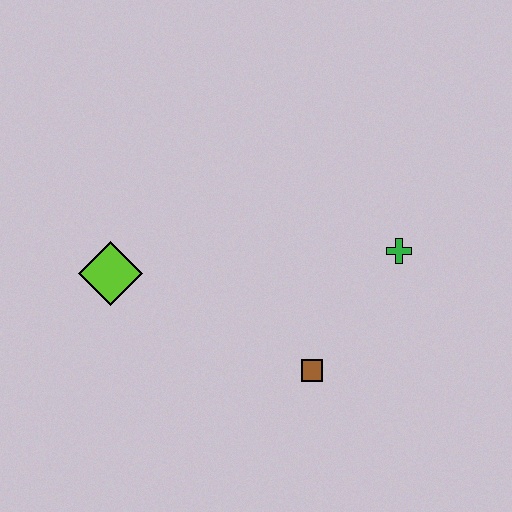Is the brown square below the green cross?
Yes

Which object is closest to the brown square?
The green cross is closest to the brown square.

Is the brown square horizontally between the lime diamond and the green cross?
Yes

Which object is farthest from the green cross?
The lime diamond is farthest from the green cross.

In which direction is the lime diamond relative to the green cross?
The lime diamond is to the left of the green cross.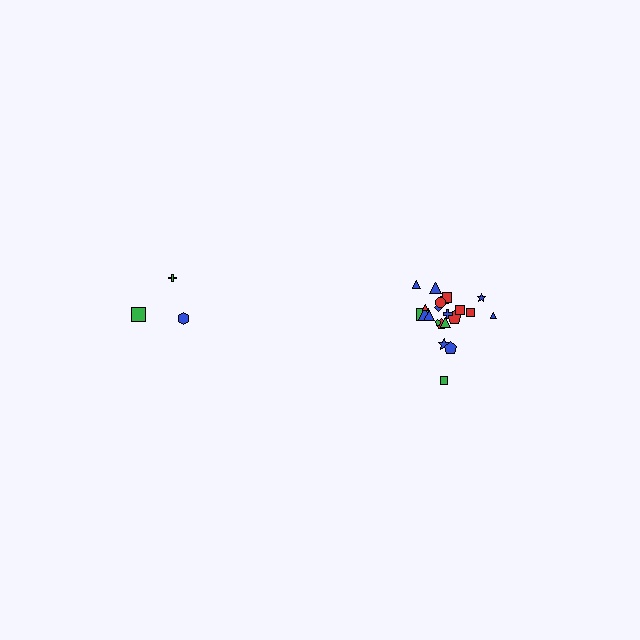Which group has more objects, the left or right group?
The right group.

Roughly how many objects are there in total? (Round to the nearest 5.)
Roughly 25 objects in total.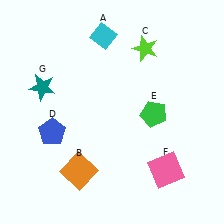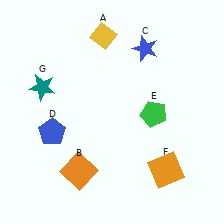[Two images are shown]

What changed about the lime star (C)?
In Image 1, C is lime. In Image 2, it changed to blue.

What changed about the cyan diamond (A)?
In Image 1, A is cyan. In Image 2, it changed to yellow.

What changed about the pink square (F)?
In Image 1, F is pink. In Image 2, it changed to orange.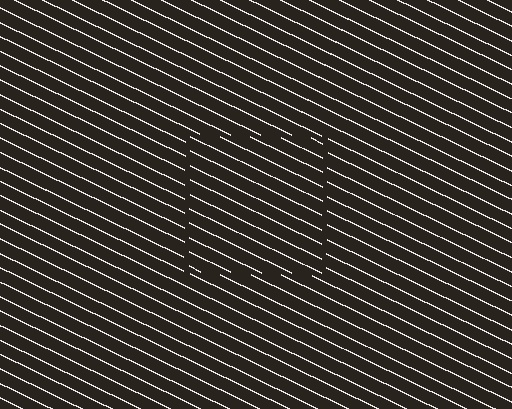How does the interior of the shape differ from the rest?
The interior of the shape contains the same grating, shifted by half a period — the contour is defined by the phase discontinuity where line-ends from the inner and outer gratings abut.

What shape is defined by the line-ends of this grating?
An illusory square. The interior of the shape contains the same grating, shifted by half a period — the contour is defined by the phase discontinuity where line-ends from the inner and outer gratings abut.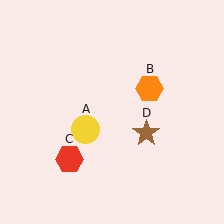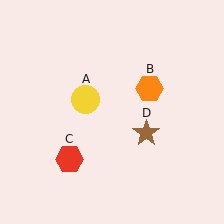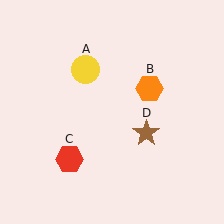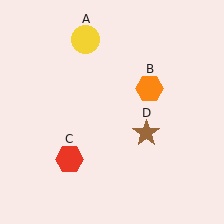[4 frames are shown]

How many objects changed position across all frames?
1 object changed position: yellow circle (object A).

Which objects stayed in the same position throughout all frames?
Orange hexagon (object B) and red hexagon (object C) and brown star (object D) remained stationary.